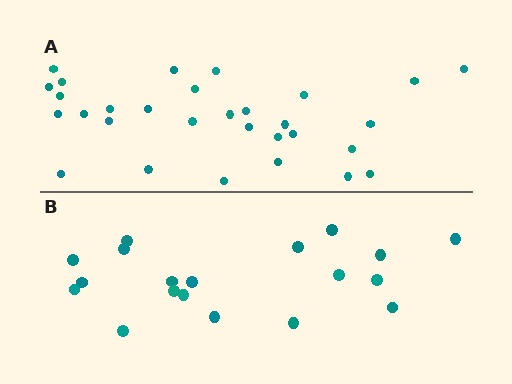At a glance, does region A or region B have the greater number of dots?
Region A (the top region) has more dots.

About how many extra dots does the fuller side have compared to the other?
Region A has roughly 12 or so more dots than region B.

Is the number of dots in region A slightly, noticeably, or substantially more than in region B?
Region A has substantially more. The ratio is roughly 1.6 to 1.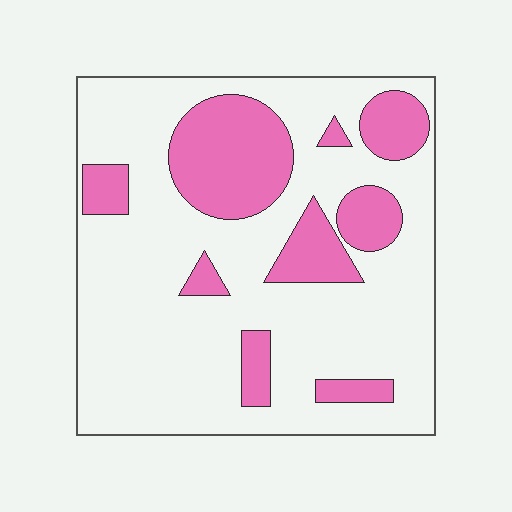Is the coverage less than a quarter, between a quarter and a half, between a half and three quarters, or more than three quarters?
Between a quarter and a half.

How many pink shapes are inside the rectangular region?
9.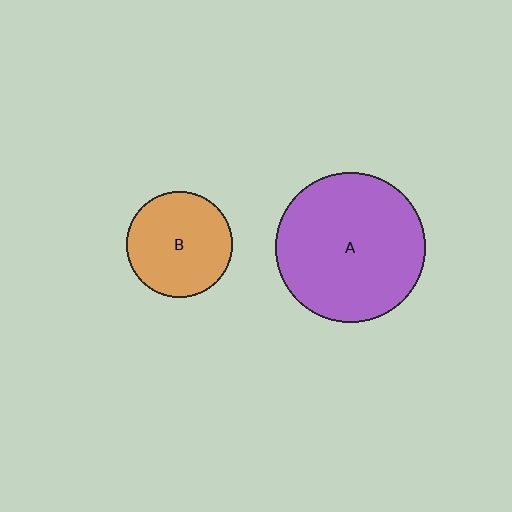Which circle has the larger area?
Circle A (purple).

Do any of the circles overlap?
No, none of the circles overlap.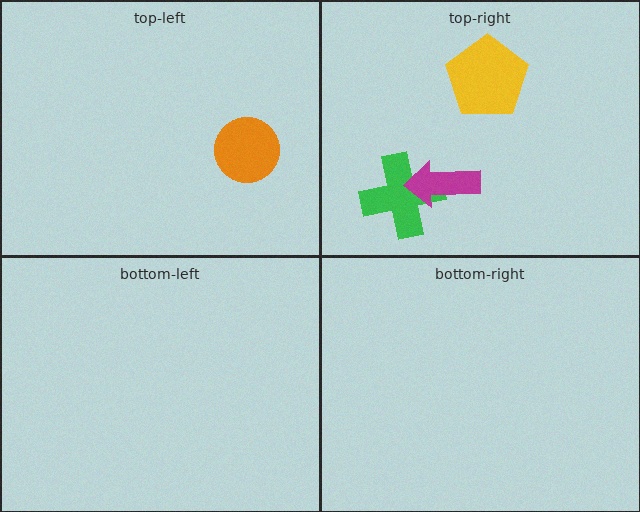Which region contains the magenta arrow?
The top-right region.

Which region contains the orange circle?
The top-left region.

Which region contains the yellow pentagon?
The top-right region.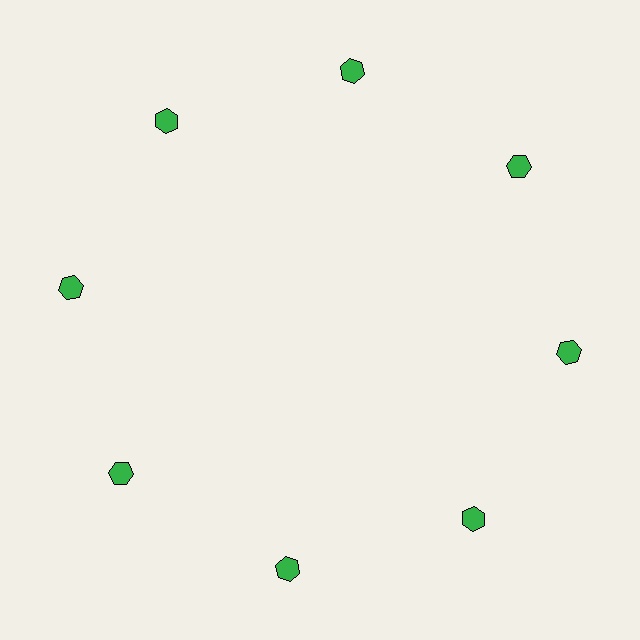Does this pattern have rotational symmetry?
Yes, this pattern has 8-fold rotational symmetry. It looks the same after rotating 45 degrees around the center.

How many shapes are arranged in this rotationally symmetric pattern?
There are 8 shapes, arranged in 8 groups of 1.